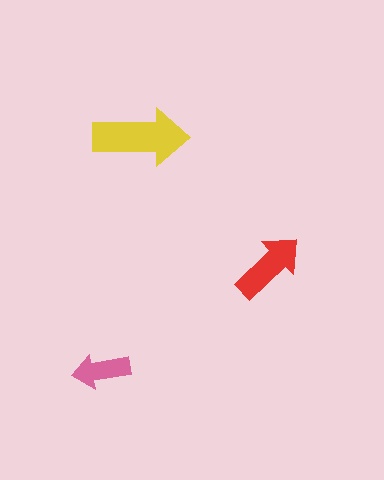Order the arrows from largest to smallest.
the yellow one, the red one, the pink one.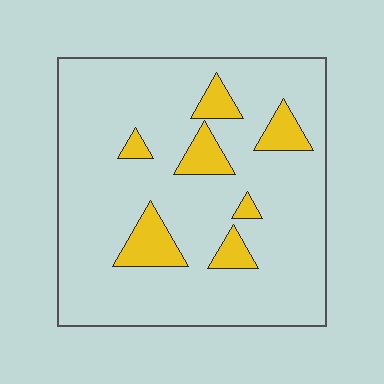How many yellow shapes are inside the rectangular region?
7.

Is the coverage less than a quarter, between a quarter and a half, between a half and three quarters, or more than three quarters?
Less than a quarter.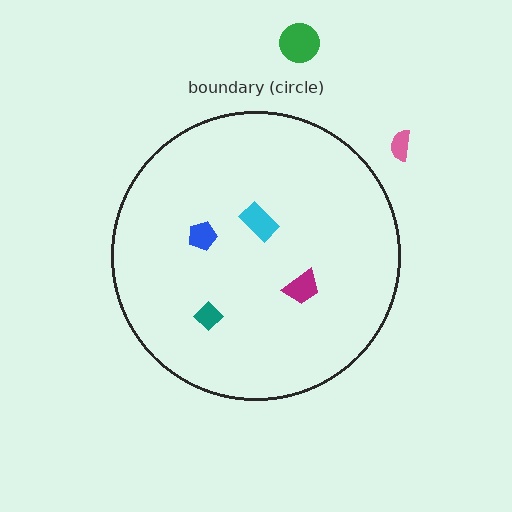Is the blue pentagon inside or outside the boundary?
Inside.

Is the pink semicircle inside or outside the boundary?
Outside.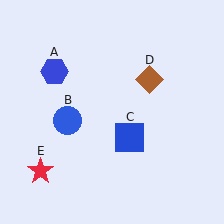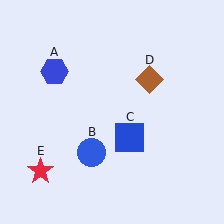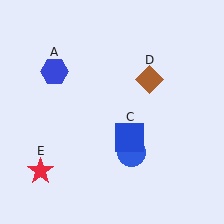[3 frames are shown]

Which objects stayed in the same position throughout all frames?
Blue hexagon (object A) and blue square (object C) and brown diamond (object D) and red star (object E) remained stationary.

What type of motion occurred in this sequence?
The blue circle (object B) rotated counterclockwise around the center of the scene.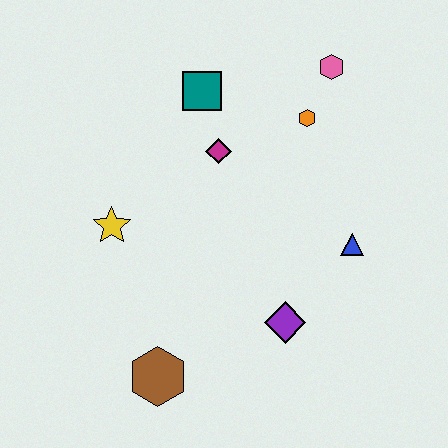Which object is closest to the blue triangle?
The purple diamond is closest to the blue triangle.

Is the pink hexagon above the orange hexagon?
Yes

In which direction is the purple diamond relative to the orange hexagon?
The purple diamond is below the orange hexagon.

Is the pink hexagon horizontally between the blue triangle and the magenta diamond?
Yes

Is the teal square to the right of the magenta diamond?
No